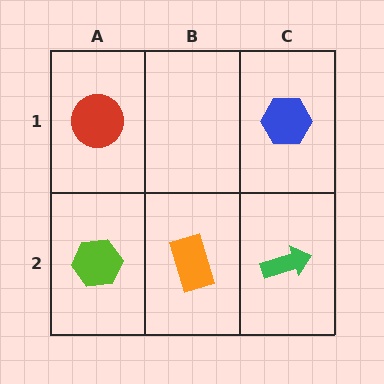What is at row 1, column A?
A red circle.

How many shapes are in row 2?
3 shapes.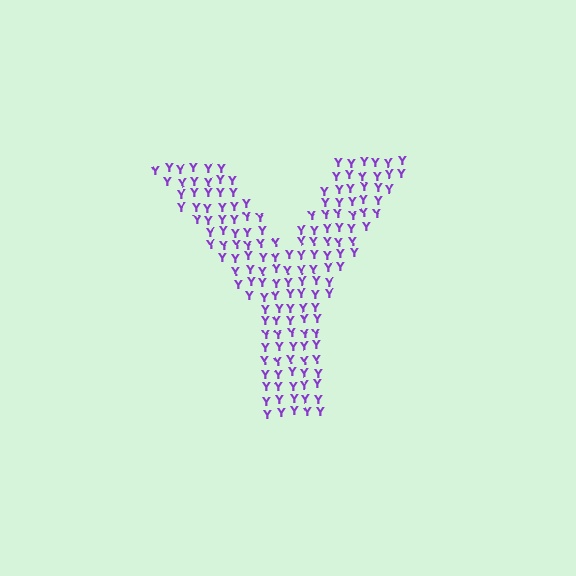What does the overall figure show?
The overall figure shows the letter Y.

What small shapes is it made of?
It is made of small letter Y's.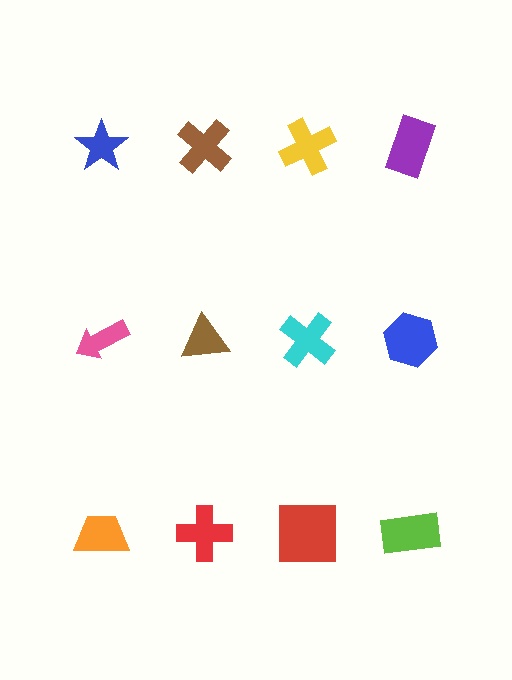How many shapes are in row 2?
4 shapes.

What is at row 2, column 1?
A pink arrow.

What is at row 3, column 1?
An orange trapezoid.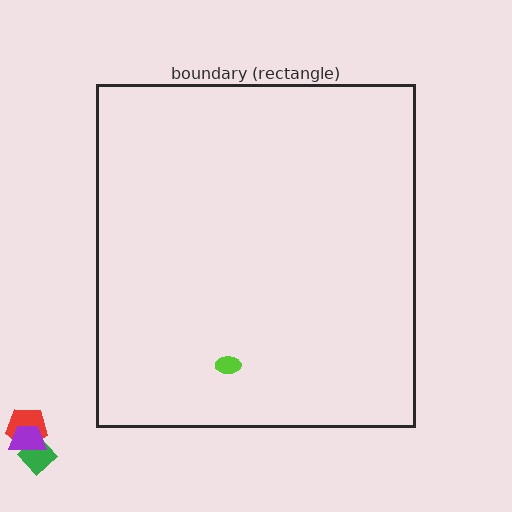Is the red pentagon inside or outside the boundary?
Outside.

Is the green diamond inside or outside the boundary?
Outside.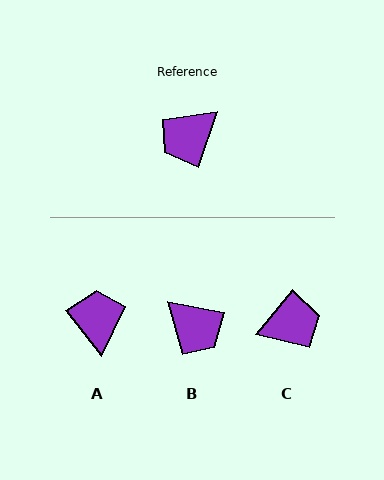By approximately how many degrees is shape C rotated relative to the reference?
Approximately 159 degrees counter-clockwise.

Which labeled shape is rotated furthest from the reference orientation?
C, about 159 degrees away.